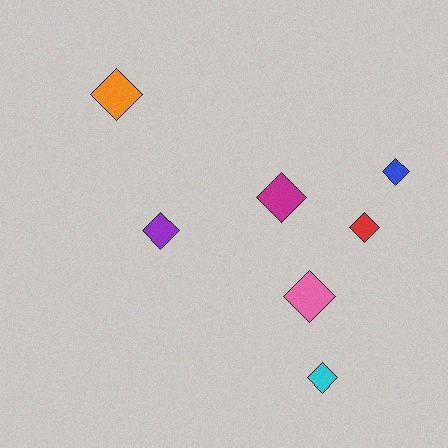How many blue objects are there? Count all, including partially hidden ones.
There is 1 blue object.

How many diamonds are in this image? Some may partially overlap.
There are 7 diamonds.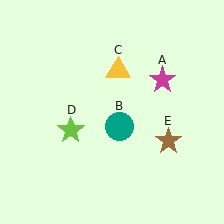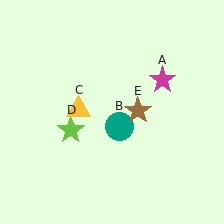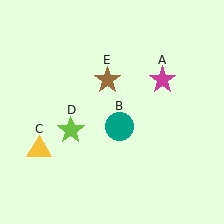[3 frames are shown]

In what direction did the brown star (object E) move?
The brown star (object E) moved up and to the left.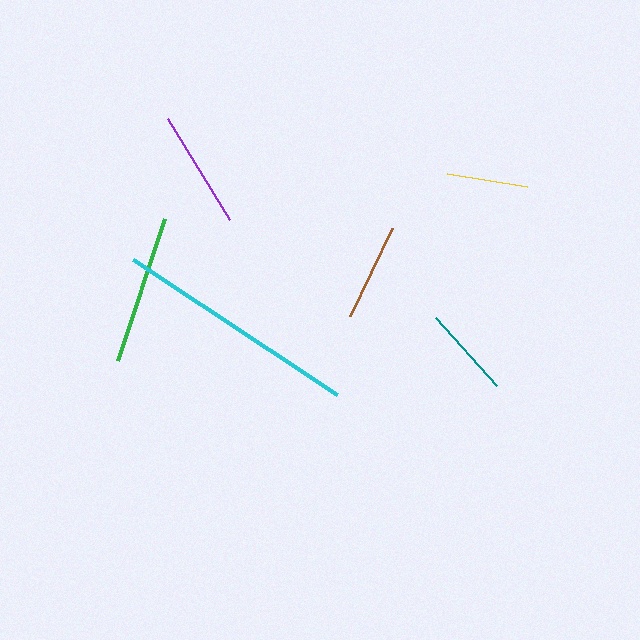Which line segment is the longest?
The cyan line is the longest at approximately 245 pixels.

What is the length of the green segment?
The green segment is approximately 149 pixels long.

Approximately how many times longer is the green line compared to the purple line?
The green line is approximately 1.3 times the length of the purple line.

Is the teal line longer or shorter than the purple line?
The purple line is longer than the teal line.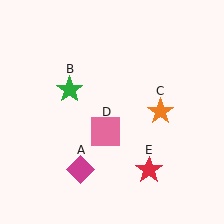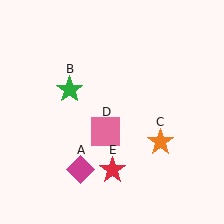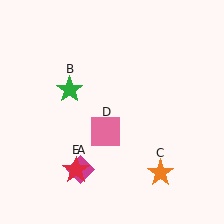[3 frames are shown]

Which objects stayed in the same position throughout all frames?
Magenta diamond (object A) and green star (object B) and pink square (object D) remained stationary.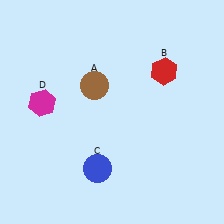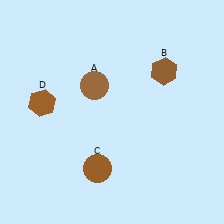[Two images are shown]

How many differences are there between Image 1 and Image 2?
There are 3 differences between the two images.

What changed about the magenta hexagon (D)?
In Image 1, D is magenta. In Image 2, it changed to brown.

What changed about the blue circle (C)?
In Image 1, C is blue. In Image 2, it changed to brown.